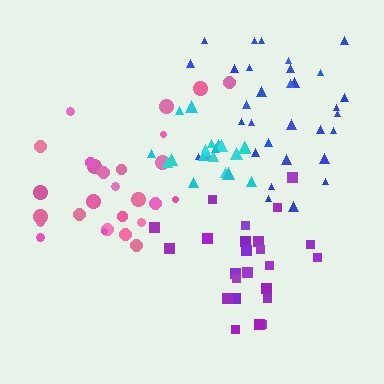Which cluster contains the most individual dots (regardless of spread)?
Blue (32).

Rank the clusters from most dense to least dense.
cyan, blue, purple, pink.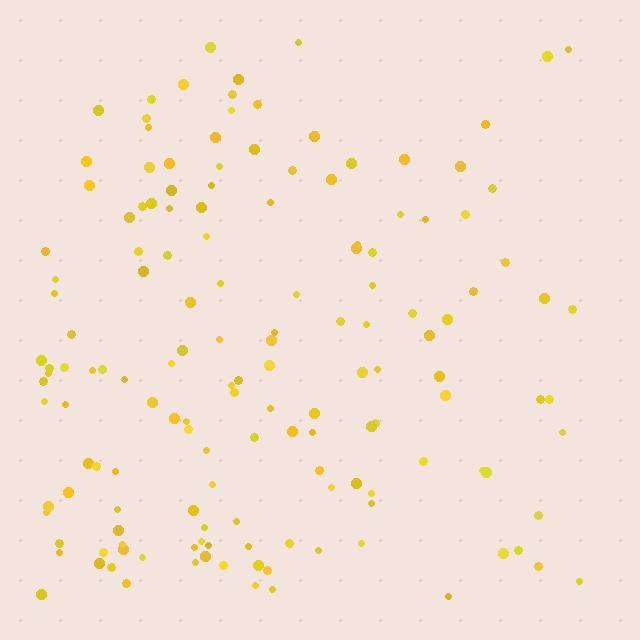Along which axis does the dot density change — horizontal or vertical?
Horizontal.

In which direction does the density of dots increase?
From right to left, with the left side densest.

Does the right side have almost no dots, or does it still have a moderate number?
Still a moderate number, just noticeably fewer than the left.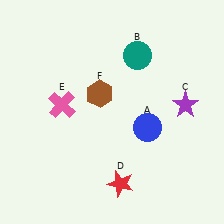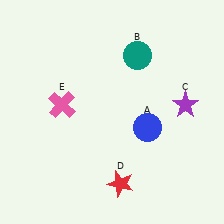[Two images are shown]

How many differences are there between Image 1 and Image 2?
There is 1 difference between the two images.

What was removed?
The brown hexagon (F) was removed in Image 2.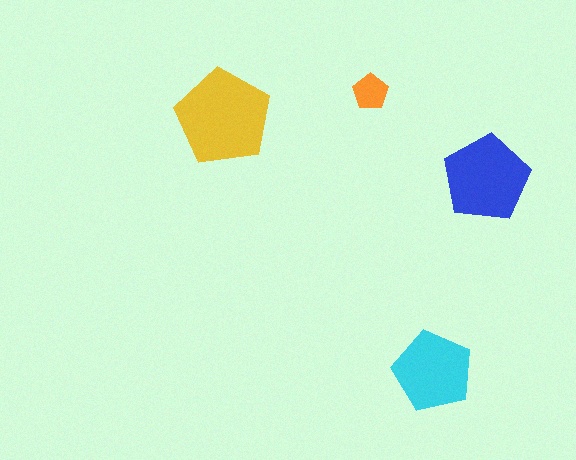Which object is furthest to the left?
The yellow pentagon is leftmost.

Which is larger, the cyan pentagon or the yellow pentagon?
The yellow one.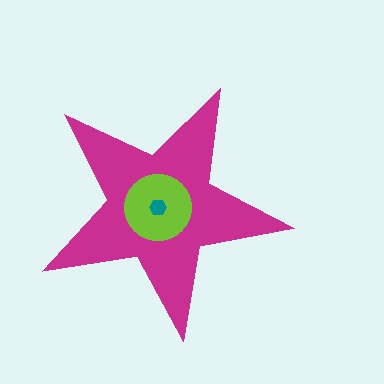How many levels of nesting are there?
3.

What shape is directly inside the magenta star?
The lime circle.